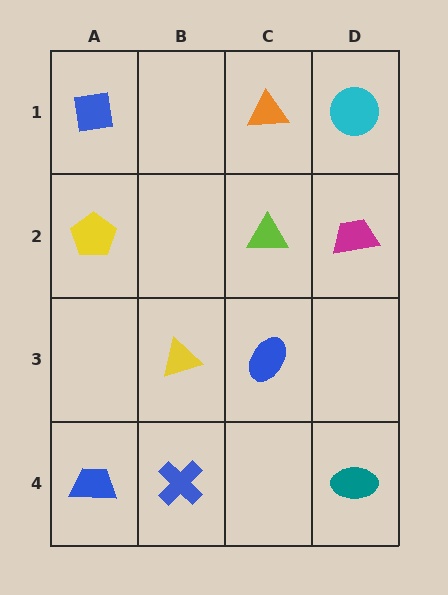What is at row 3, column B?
A yellow triangle.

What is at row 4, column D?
A teal ellipse.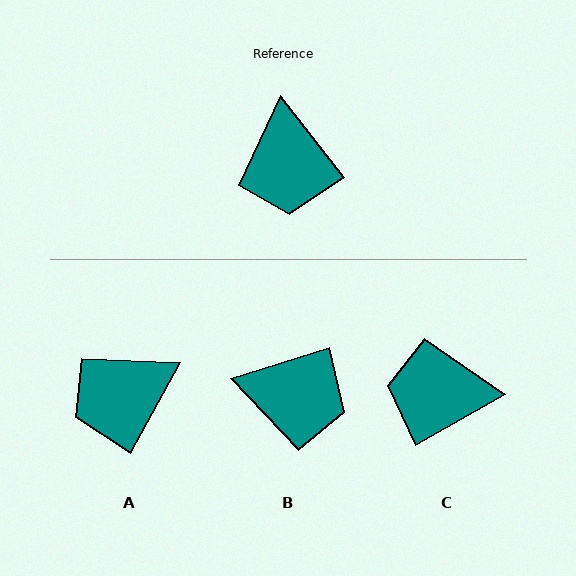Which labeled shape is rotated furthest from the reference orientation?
C, about 99 degrees away.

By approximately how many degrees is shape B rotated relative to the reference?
Approximately 69 degrees counter-clockwise.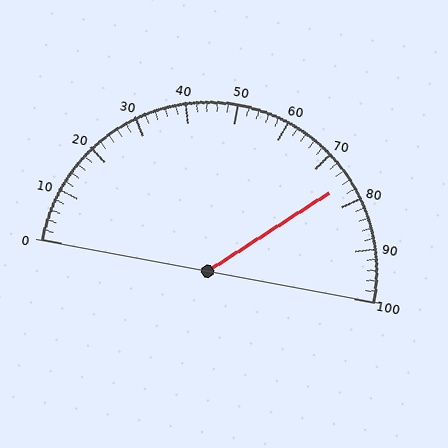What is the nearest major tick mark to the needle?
The nearest major tick mark is 80.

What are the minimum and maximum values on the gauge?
The gauge ranges from 0 to 100.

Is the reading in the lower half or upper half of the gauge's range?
The reading is in the upper half of the range (0 to 100).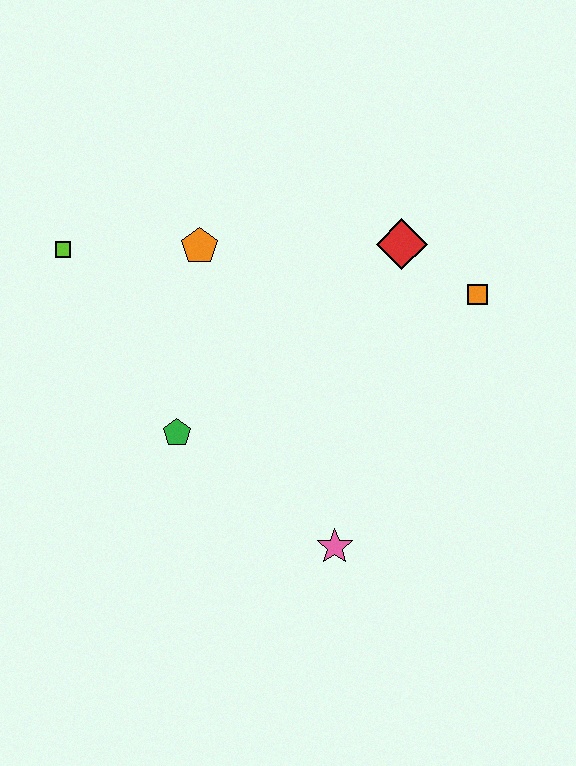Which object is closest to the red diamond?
The orange square is closest to the red diamond.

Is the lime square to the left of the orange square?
Yes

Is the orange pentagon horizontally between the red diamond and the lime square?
Yes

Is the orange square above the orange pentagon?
No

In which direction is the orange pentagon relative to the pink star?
The orange pentagon is above the pink star.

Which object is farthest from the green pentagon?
The orange square is farthest from the green pentagon.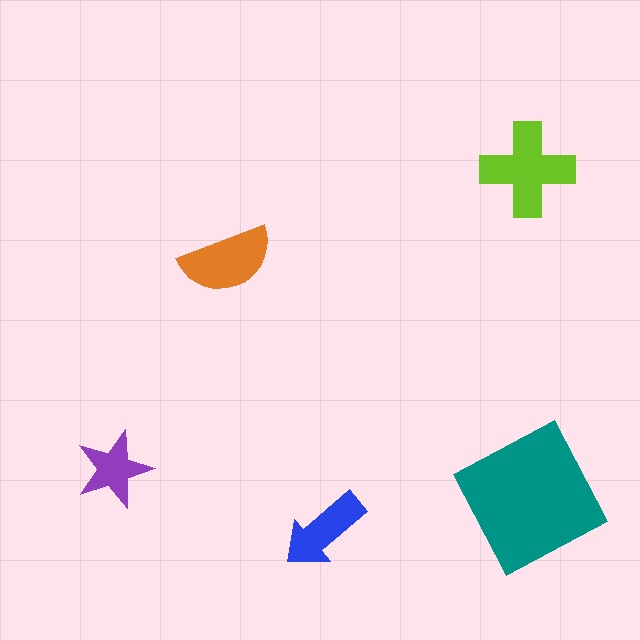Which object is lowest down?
The blue arrow is bottommost.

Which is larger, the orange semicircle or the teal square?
The teal square.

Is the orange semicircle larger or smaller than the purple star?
Larger.